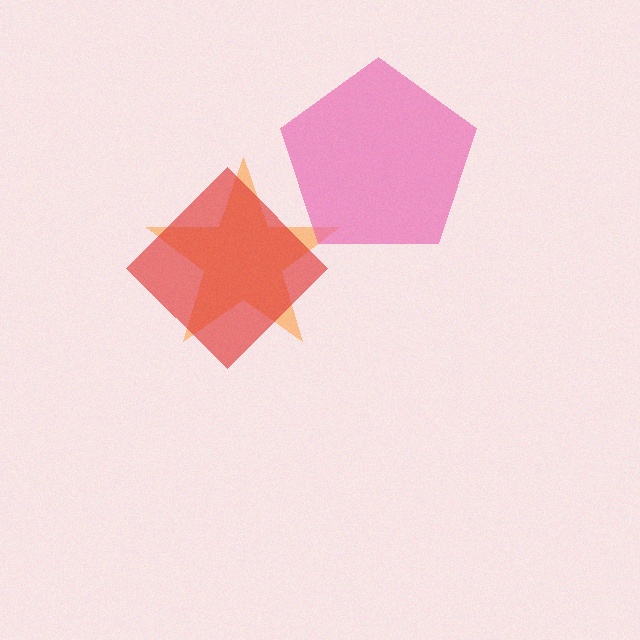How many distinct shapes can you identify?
There are 3 distinct shapes: an orange star, a red diamond, a pink pentagon.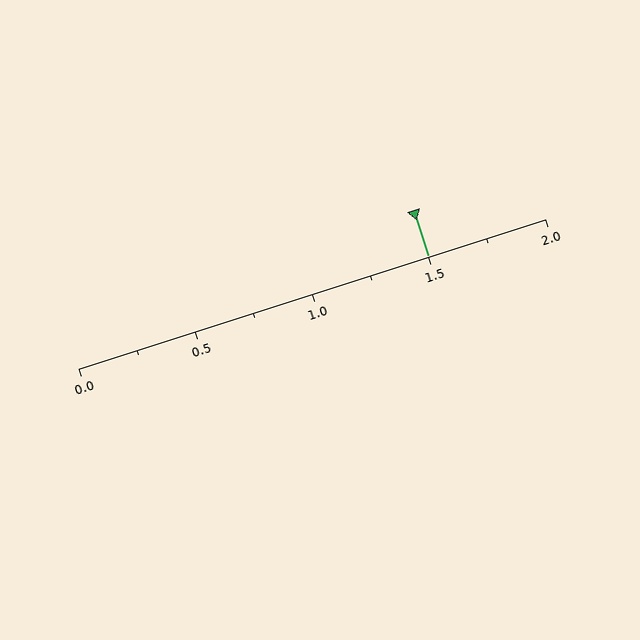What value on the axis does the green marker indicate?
The marker indicates approximately 1.5.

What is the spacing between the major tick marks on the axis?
The major ticks are spaced 0.5 apart.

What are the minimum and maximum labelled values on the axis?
The axis runs from 0.0 to 2.0.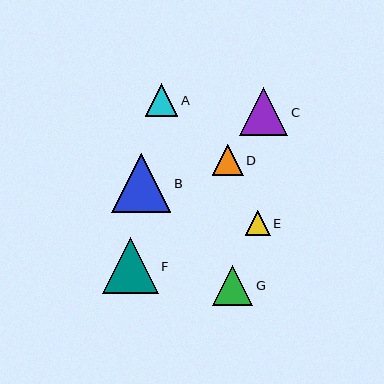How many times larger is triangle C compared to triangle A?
Triangle C is approximately 1.5 times the size of triangle A.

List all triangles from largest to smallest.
From largest to smallest: B, F, C, G, A, D, E.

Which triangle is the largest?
Triangle B is the largest with a size of approximately 59 pixels.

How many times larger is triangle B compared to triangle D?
Triangle B is approximately 1.9 times the size of triangle D.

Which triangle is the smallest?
Triangle E is the smallest with a size of approximately 25 pixels.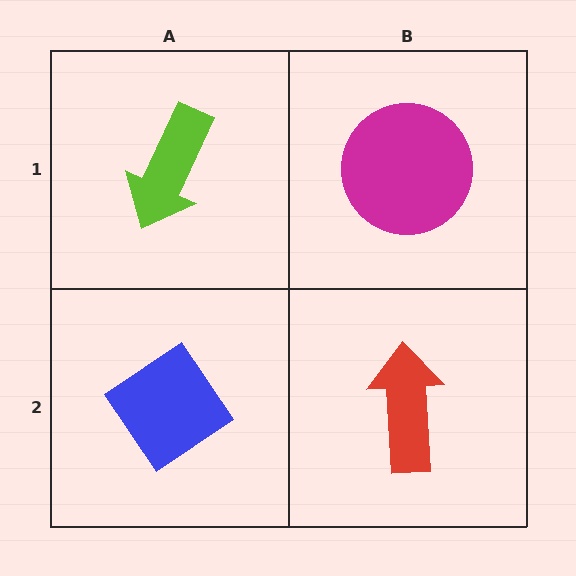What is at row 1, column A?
A lime arrow.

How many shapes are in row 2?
2 shapes.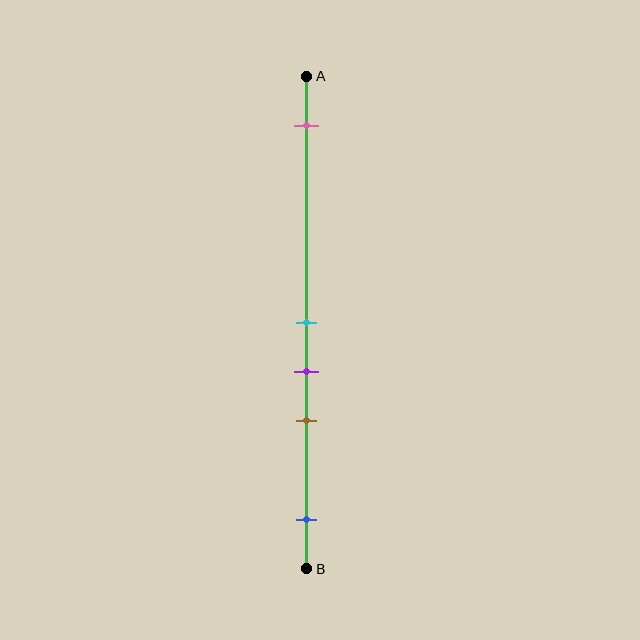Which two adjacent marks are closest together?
The cyan and purple marks are the closest adjacent pair.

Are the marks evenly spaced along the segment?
No, the marks are not evenly spaced.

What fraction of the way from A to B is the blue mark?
The blue mark is approximately 90% (0.9) of the way from A to B.